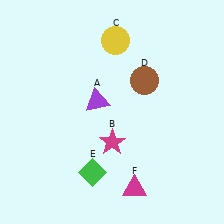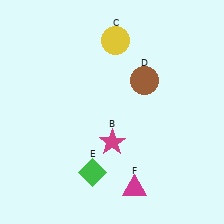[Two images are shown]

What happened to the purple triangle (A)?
The purple triangle (A) was removed in Image 2. It was in the top-left area of Image 1.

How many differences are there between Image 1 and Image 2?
There is 1 difference between the two images.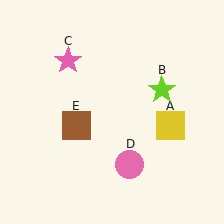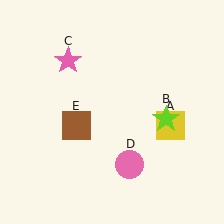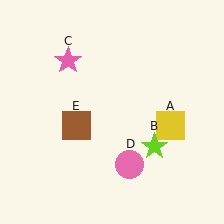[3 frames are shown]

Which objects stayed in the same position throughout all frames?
Yellow square (object A) and pink star (object C) and pink circle (object D) and brown square (object E) remained stationary.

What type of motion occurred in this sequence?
The lime star (object B) rotated clockwise around the center of the scene.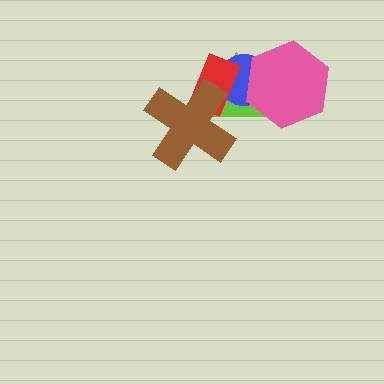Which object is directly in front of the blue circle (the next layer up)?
The red rectangle is directly in front of the blue circle.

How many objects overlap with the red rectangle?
3 objects overlap with the red rectangle.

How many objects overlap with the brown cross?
2 objects overlap with the brown cross.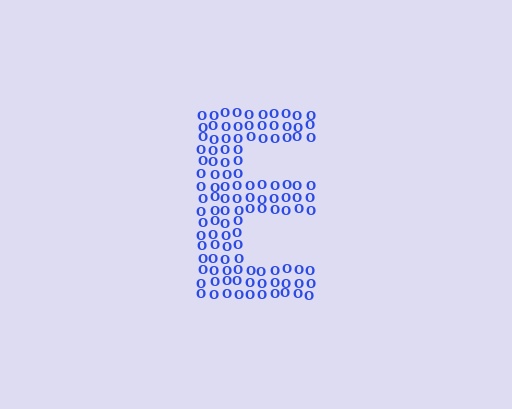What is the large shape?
The large shape is the letter E.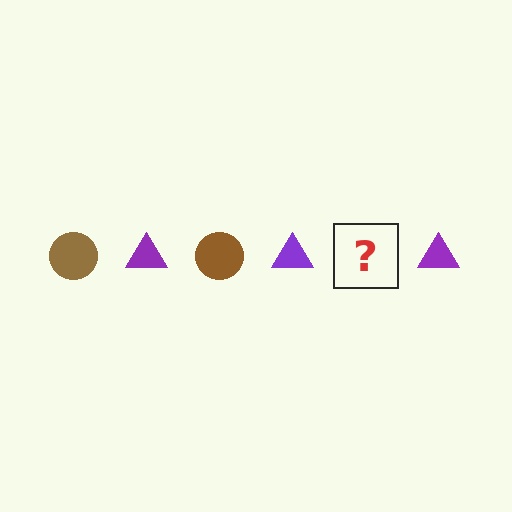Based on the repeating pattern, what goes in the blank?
The blank should be a brown circle.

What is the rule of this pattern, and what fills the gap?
The rule is that the pattern alternates between brown circle and purple triangle. The gap should be filled with a brown circle.